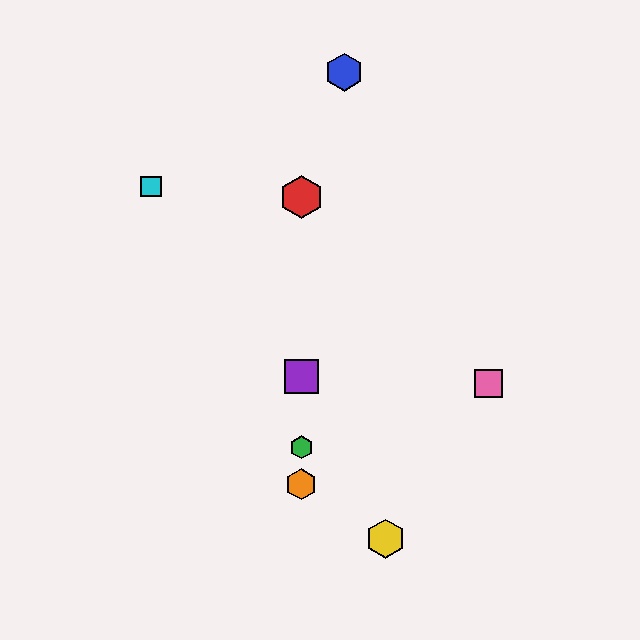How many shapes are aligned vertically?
4 shapes (the red hexagon, the green hexagon, the purple square, the orange hexagon) are aligned vertically.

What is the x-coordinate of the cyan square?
The cyan square is at x≈151.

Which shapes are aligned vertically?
The red hexagon, the green hexagon, the purple square, the orange hexagon are aligned vertically.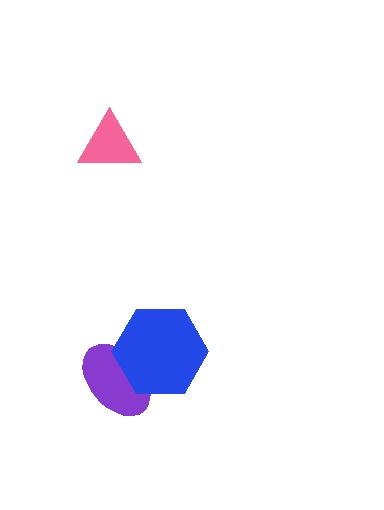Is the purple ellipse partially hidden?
Yes, it is partially covered by another shape.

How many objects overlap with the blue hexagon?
1 object overlaps with the blue hexagon.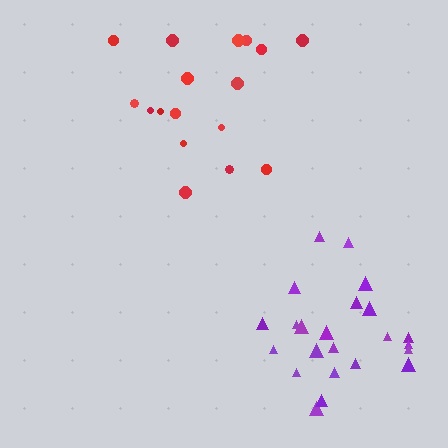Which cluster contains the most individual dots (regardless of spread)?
Purple (23).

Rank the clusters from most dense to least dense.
purple, red.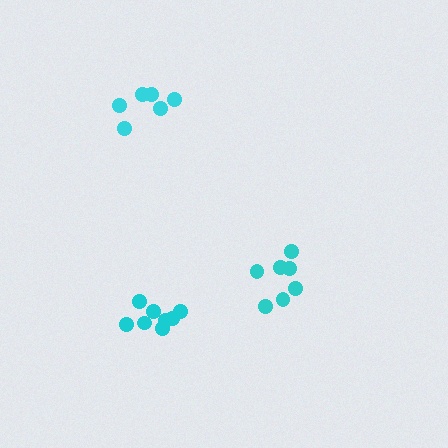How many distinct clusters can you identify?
There are 3 distinct clusters.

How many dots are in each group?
Group 1: 7 dots, Group 2: 8 dots, Group 3: 6 dots (21 total).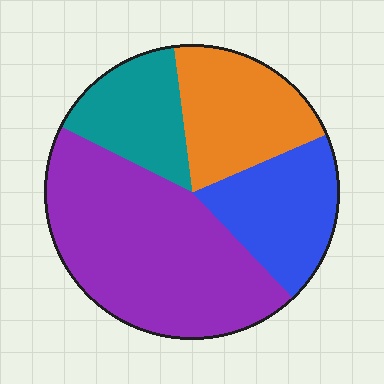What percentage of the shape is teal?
Teal takes up about one sixth (1/6) of the shape.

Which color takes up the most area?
Purple, at roughly 45%.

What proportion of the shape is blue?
Blue takes up between a sixth and a third of the shape.